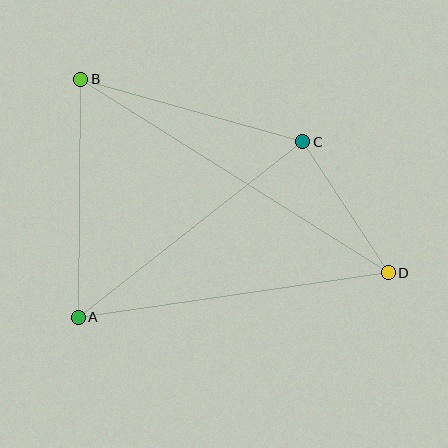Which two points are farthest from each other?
Points B and D are farthest from each other.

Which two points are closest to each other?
Points C and D are closest to each other.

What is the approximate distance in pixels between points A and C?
The distance between A and C is approximately 285 pixels.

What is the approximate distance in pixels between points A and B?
The distance between A and B is approximately 238 pixels.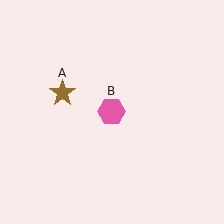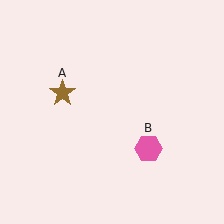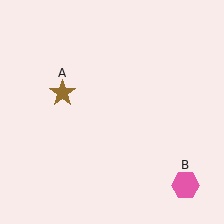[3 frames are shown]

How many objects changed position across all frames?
1 object changed position: pink hexagon (object B).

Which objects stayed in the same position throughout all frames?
Brown star (object A) remained stationary.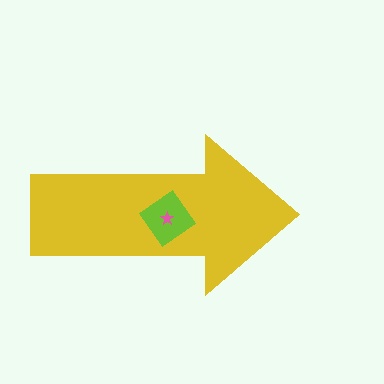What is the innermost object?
The pink star.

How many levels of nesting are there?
3.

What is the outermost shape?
The yellow arrow.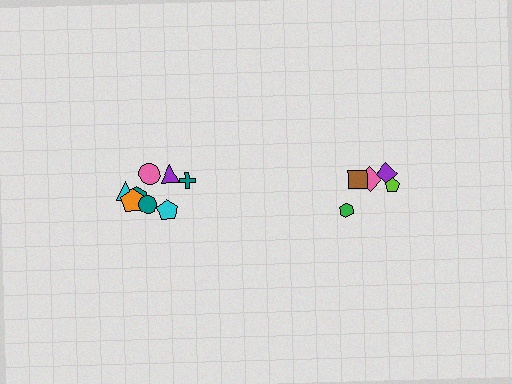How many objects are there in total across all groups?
There are 13 objects.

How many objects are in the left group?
There are 8 objects.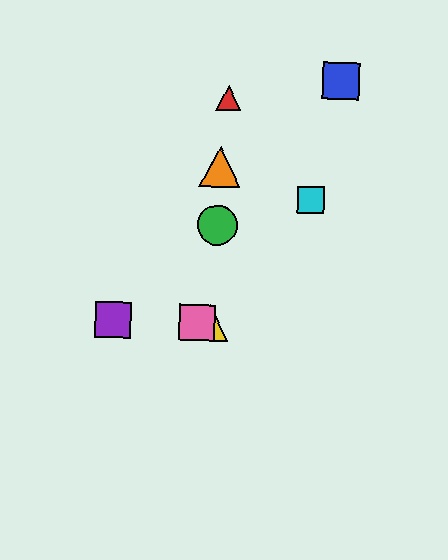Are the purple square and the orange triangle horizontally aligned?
No, the purple square is at y≈319 and the orange triangle is at y≈167.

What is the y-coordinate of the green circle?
The green circle is at y≈225.